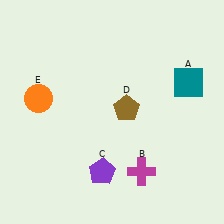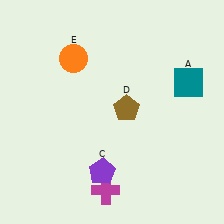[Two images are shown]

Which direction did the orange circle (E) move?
The orange circle (E) moved up.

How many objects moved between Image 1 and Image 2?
2 objects moved between the two images.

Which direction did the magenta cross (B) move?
The magenta cross (B) moved left.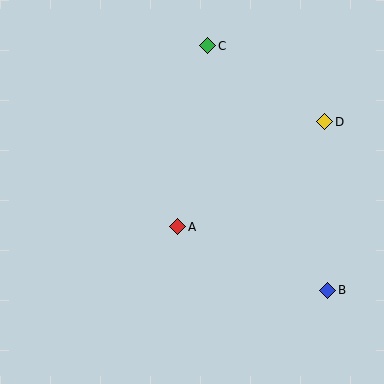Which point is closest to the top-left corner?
Point C is closest to the top-left corner.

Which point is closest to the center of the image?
Point A at (178, 227) is closest to the center.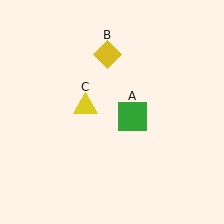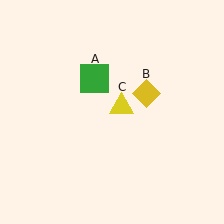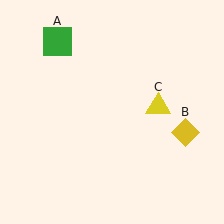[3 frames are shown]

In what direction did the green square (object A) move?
The green square (object A) moved up and to the left.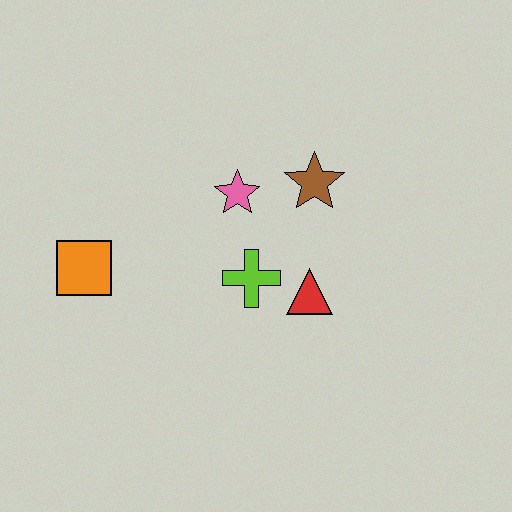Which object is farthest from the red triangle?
The orange square is farthest from the red triangle.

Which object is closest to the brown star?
The pink star is closest to the brown star.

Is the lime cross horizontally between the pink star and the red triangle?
Yes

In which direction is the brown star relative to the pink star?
The brown star is to the right of the pink star.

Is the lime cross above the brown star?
No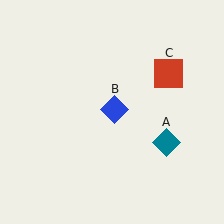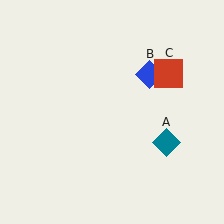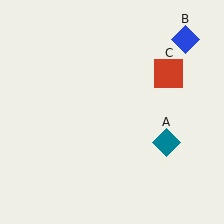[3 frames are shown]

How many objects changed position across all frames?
1 object changed position: blue diamond (object B).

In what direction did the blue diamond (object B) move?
The blue diamond (object B) moved up and to the right.